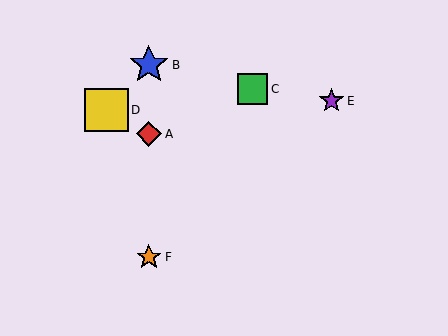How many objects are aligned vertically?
3 objects (A, B, F) are aligned vertically.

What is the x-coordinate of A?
Object A is at x≈149.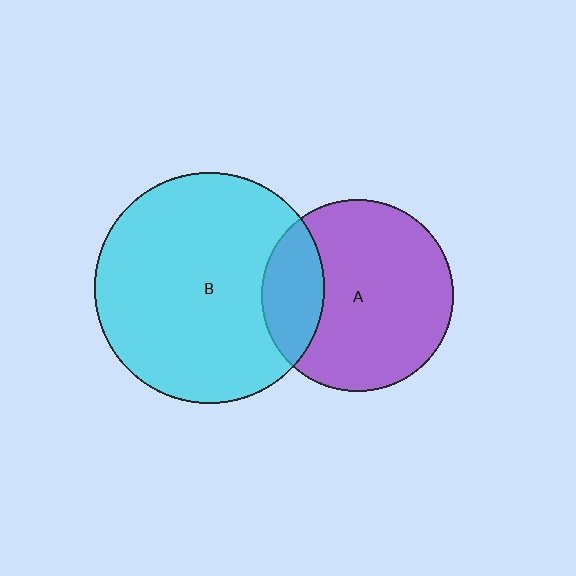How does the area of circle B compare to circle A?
Approximately 1.4 times.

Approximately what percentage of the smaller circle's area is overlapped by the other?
Approximately 20%.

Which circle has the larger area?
Circle B (cyan).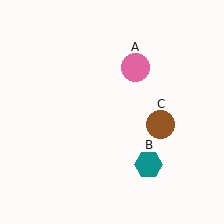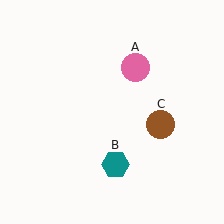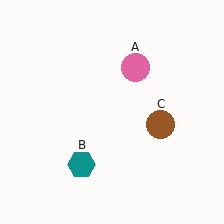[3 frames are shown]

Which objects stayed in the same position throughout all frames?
Pink circle (object A) and brown circle (object C) remained stationary.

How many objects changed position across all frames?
1 object changed position: teal hexagon (object B).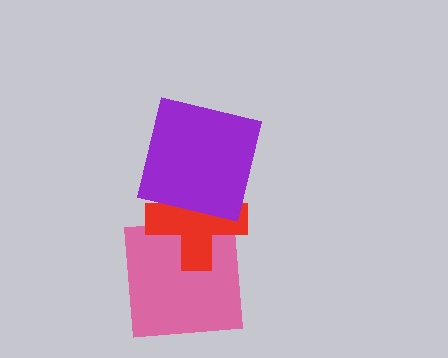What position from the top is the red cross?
The red cross is 2nd from the top.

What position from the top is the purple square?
The purple square is 1st from the top.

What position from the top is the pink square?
The pink square is 3rd from the top.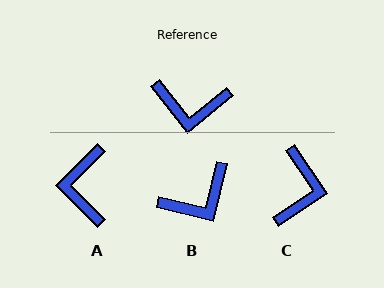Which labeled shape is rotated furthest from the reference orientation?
C, about 85 degrees away.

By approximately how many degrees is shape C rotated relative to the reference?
Approximately 85 degrees counter-clockwise.